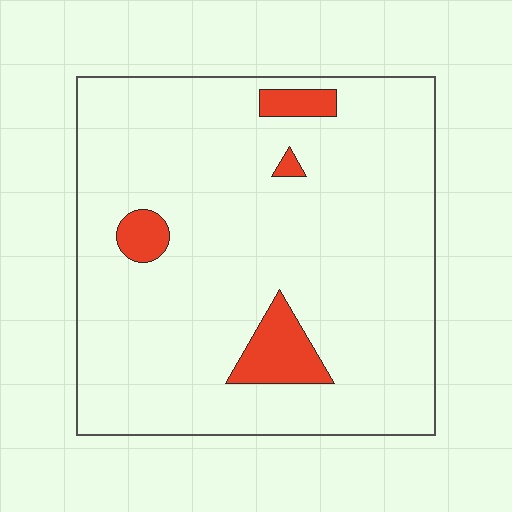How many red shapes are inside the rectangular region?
4.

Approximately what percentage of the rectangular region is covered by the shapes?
Approximately 10%.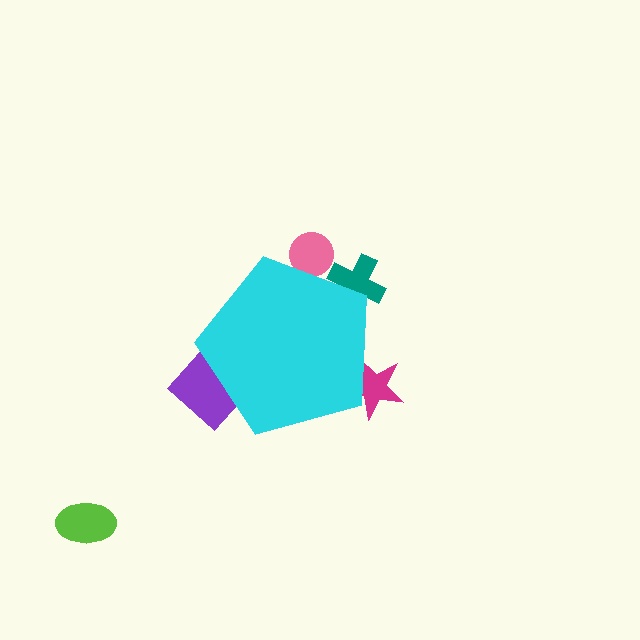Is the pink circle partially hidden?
Yes, the pink circle is partially hidden behind the cyan pentagon.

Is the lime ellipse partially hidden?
No, the lime ellipse is fully visible.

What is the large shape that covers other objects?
A cyan pentagon.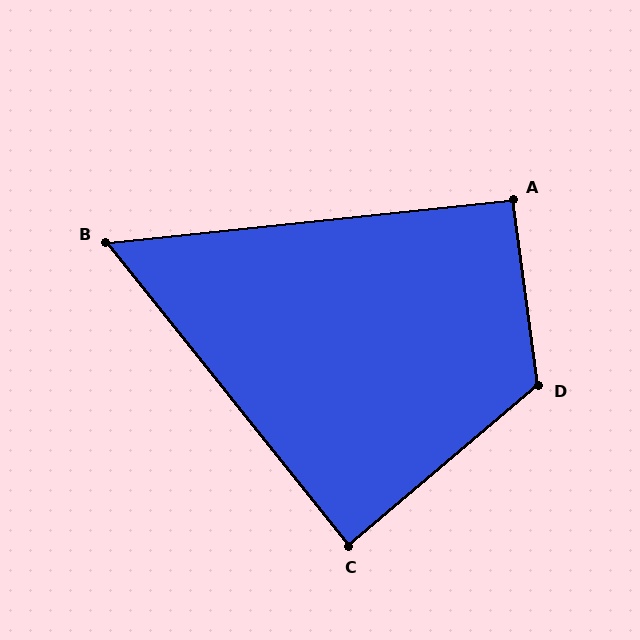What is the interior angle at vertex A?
Approximately 92 degrees (approximately right).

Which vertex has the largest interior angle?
D, at approximately 123 degrees.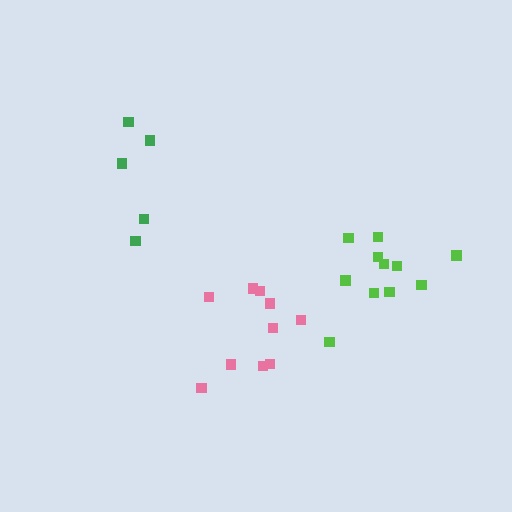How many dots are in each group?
Group 1: 11 dots, Group 2: 5 dots, Group 3: 10 dots (26 total).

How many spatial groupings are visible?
There are 3 spatial groupings.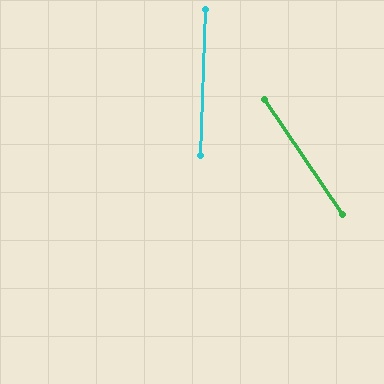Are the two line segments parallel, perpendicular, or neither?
Neither parallel nor perpendicular — they differ by about 36°.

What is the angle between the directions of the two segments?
Approximately 36 degrees.